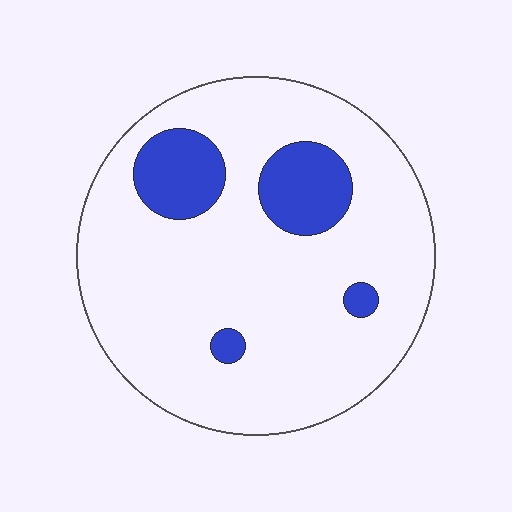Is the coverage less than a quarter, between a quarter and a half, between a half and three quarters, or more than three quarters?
Less than a quarter.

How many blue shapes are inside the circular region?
4.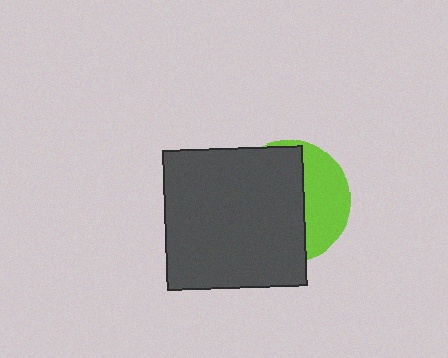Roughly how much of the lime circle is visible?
A small part of it is visible (roughly 36%).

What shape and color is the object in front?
The object in front is a dark gray square.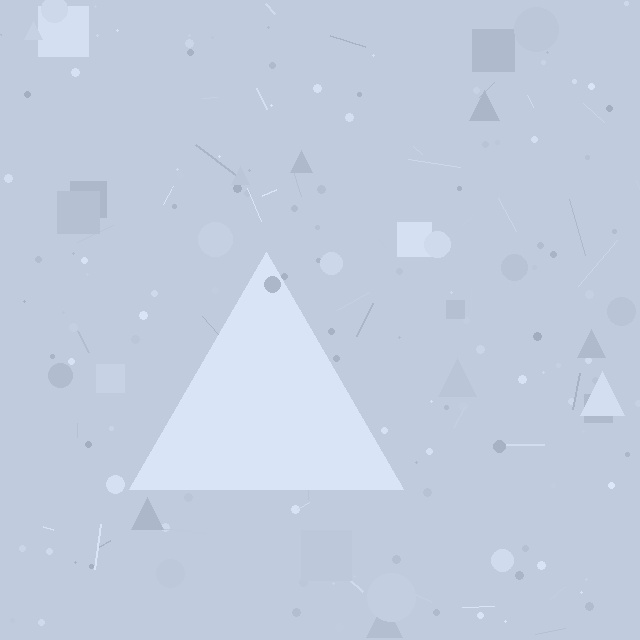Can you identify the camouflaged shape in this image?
The camouflaged shape is a triangle.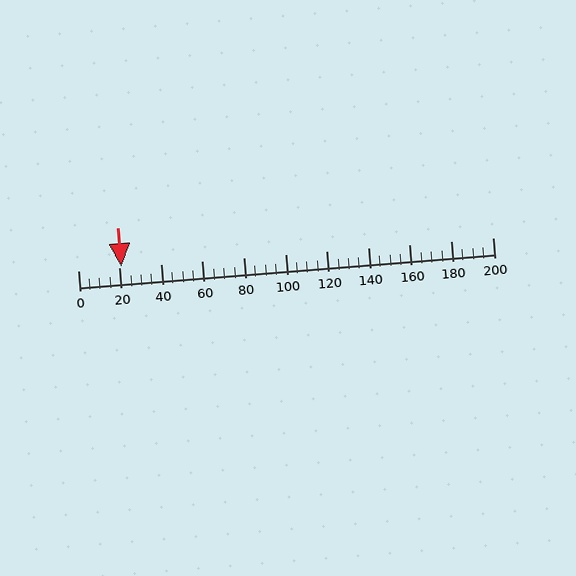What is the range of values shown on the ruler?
The ruler shows values from 0 to 200.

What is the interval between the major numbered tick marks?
The major tick marks are spaced 20 units apart.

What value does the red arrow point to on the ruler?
The red arrow points to approximately 21.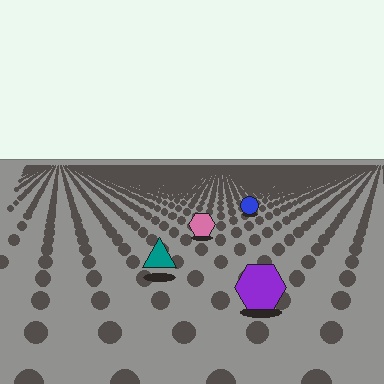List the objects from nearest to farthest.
From nearest to farthest: the purple hexagon, the teal triangle, the pink hexagon, the blue circle.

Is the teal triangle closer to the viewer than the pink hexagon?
Yes. The teal triangle is closer — you can tell from the texture gradient: the ground texture is coarser near it.